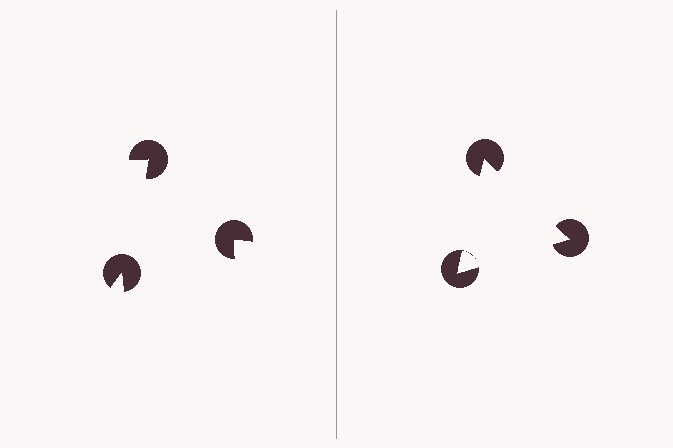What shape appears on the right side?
An illusory triangle.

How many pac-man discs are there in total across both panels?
6 — 3 on each side.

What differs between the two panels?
The pac-man discs are positioned identically on both sides; only the wedge orientations differ. On the right they align to a triangle; on the left they are misaligned.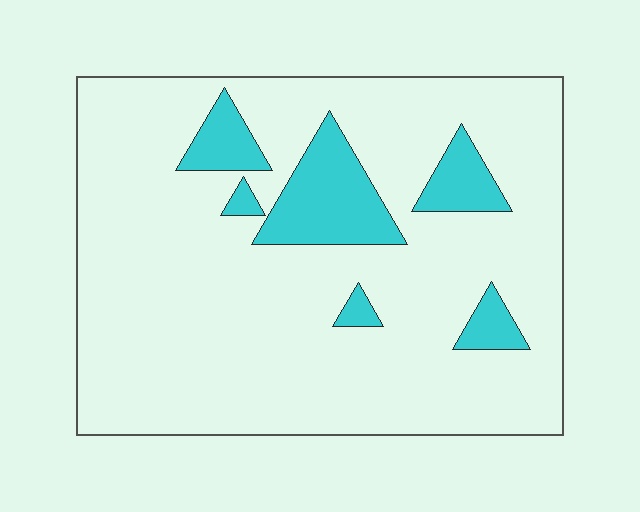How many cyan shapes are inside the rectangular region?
6.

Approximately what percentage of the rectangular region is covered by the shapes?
Approximately 15%.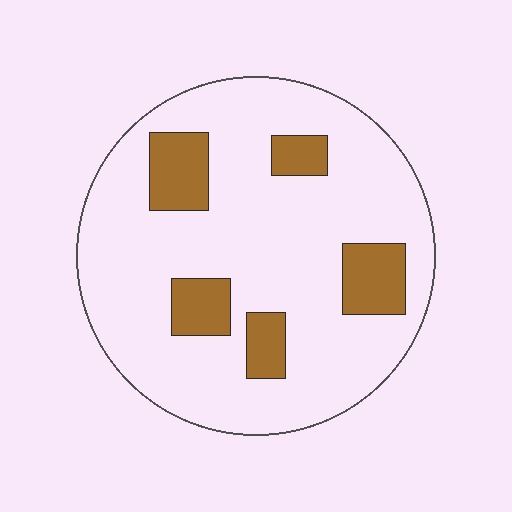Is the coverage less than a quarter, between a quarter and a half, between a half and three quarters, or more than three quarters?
Less than a quarter.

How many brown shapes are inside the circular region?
5.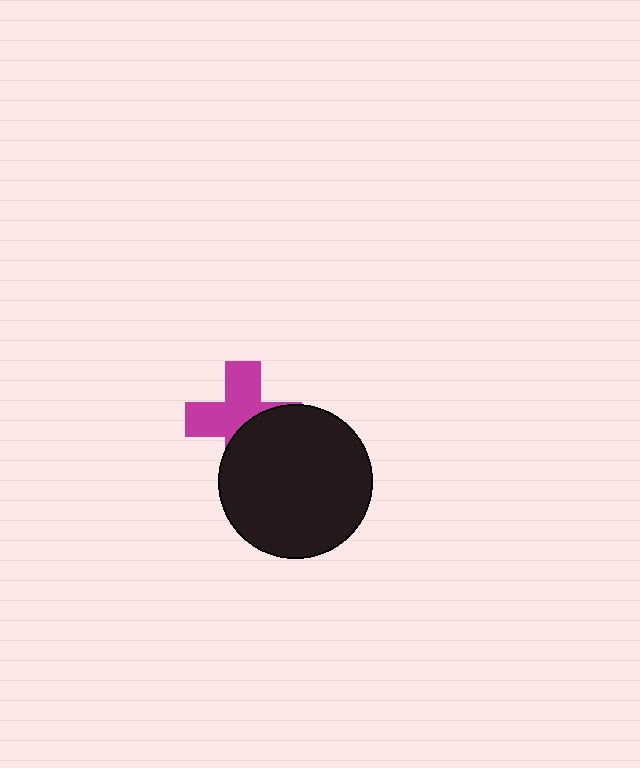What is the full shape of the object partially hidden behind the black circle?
The partially hidden object is a magenta cross.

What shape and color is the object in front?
The object in front is a black circle.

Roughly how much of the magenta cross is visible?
About half of it is visible (roughly 56%).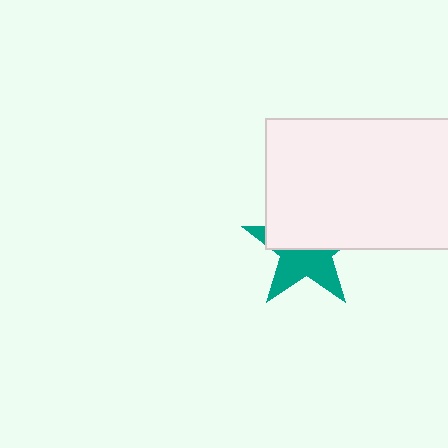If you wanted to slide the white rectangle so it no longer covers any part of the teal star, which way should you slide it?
Slide it up — that is the most direct way to separate the two shapes.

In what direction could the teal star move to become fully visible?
The teal star could move down. That would shift it out from behind the white rectangle entirely.